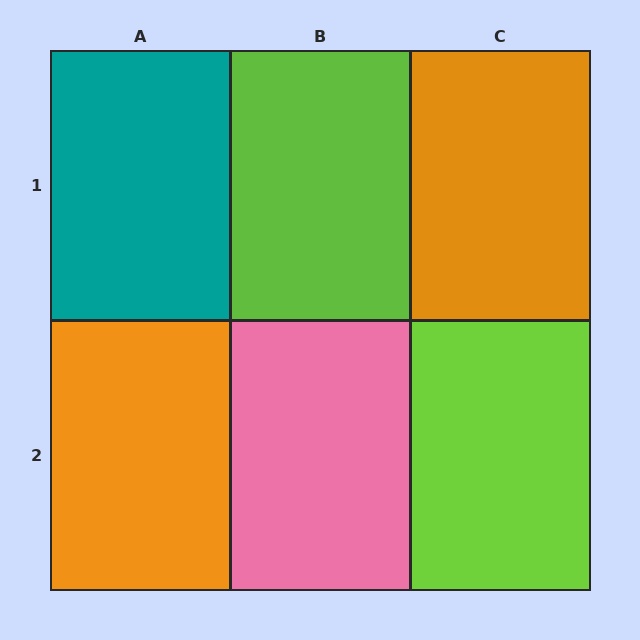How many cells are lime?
2 cells are lime.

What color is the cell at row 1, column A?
Teal.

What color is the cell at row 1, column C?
Orange.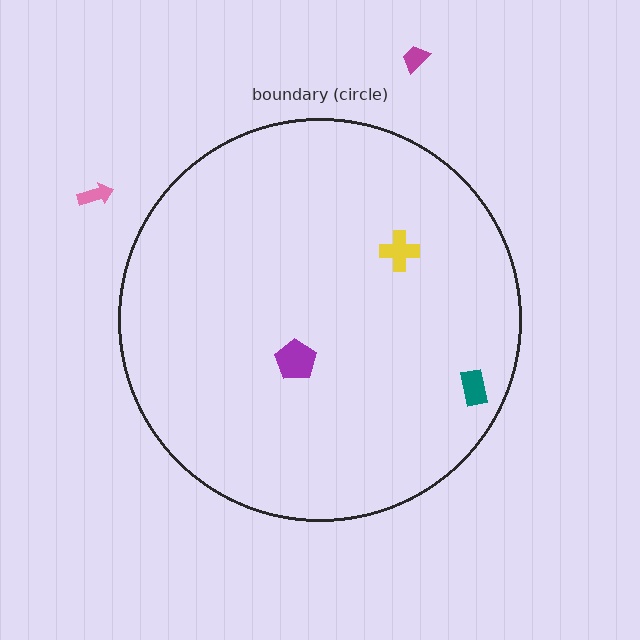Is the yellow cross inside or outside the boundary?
Inside.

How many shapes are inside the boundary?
3 inside, 2 outside.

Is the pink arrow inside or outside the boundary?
Outside.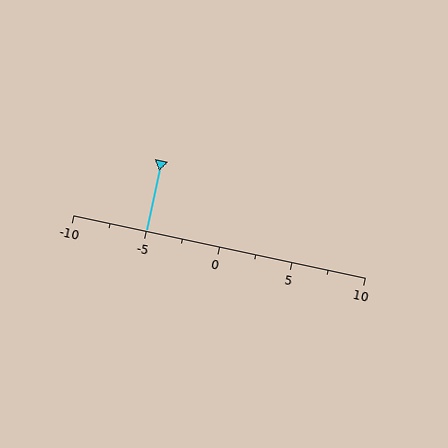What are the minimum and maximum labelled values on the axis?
The axis runs from -10 to 10.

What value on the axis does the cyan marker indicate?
The marker indicates approximately -5.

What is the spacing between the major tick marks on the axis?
The major ticks are spaced 5 apart.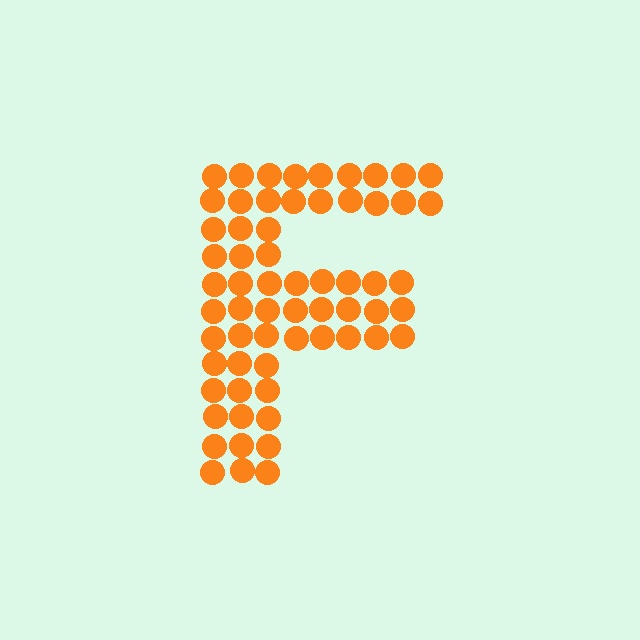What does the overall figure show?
The overall figure shows the letter F.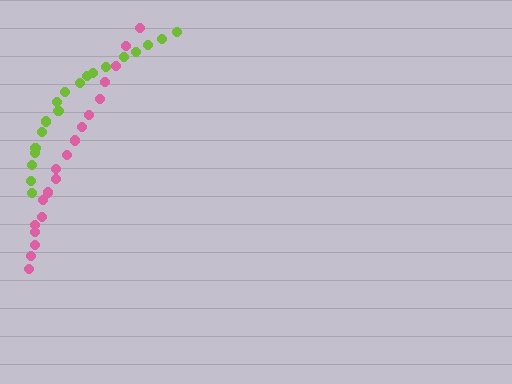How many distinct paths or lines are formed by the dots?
There are 2 distinct paths.